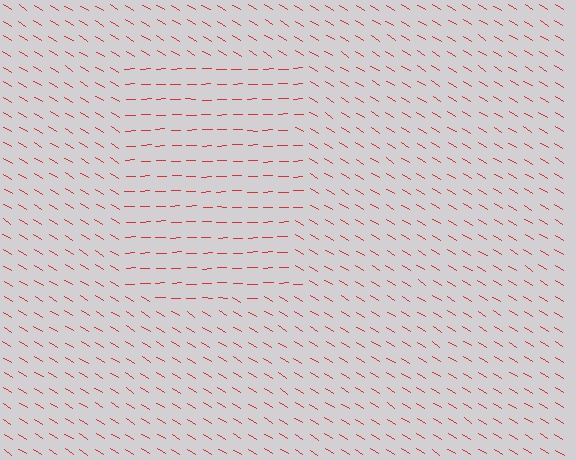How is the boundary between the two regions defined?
The boundary is defined purely by a change in line orientation (approximately 34 degrees difference). All lines are the same color and thickness.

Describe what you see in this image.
The image is filled with small red line segments. A rectangle region in the image has lines oriented differently from the surrounding lines, creating a visible texture boundary.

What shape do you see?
I see a rectangle.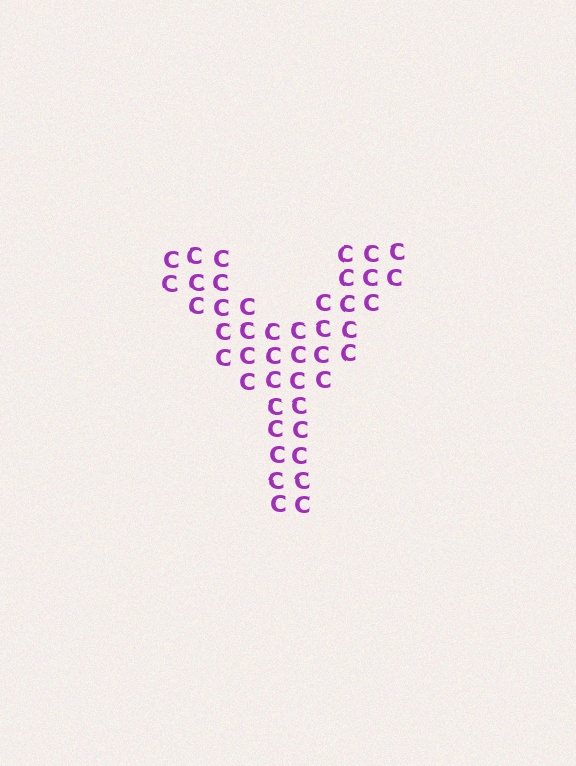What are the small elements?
The small elements are letter C's.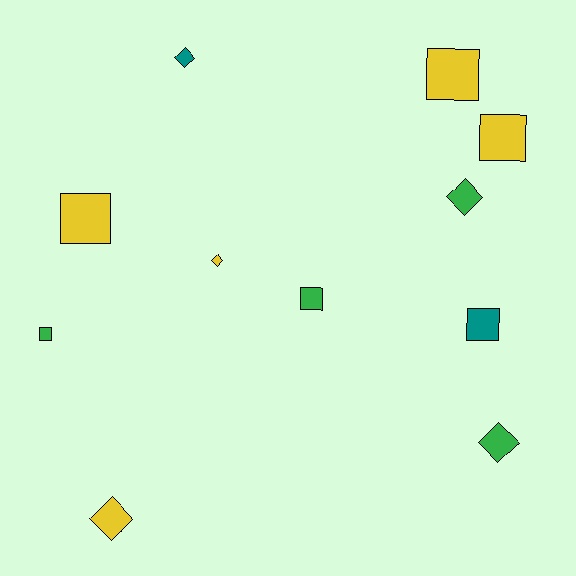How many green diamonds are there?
There are 2 green diamonds.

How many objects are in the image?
There are 11 objects.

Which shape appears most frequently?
Square, with 6 objects.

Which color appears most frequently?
Yellow, with 5 objects.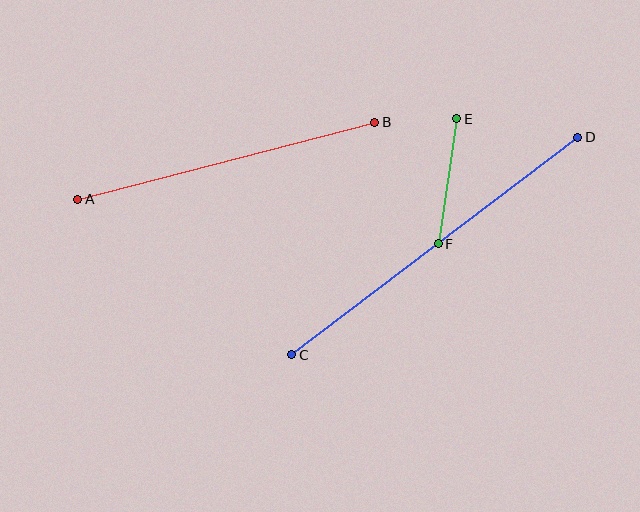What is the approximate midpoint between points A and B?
The midpoint is at approximately (226, 161) pixels.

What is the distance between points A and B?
The distance is approximately 306 pixels.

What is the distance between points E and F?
The distance is approximately 126 pixels.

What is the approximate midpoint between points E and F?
The midpoint is at approximately (447, 181) pixels.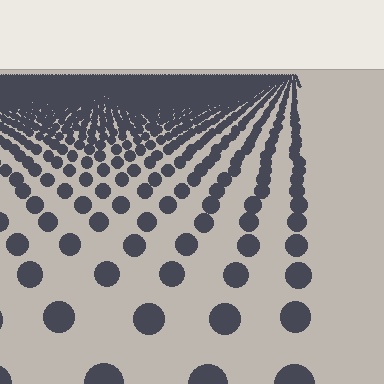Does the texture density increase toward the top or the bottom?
Density increases toward the top.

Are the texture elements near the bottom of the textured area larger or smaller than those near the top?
Larger. Near the bottom, elements are closer to the viewer and appear at a bigger on-screen size.